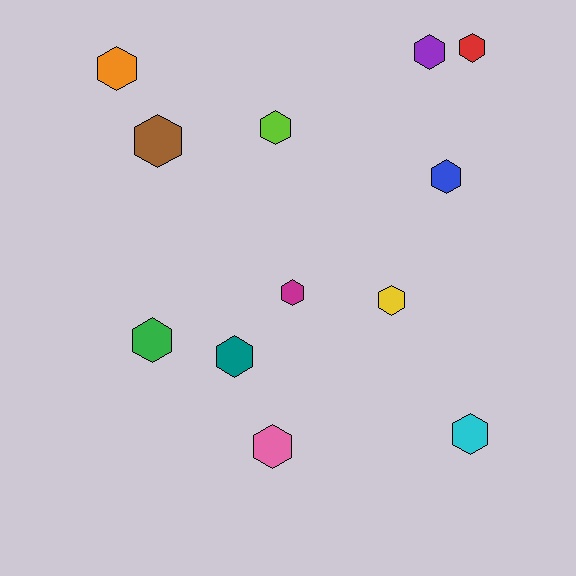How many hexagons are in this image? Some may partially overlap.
There are 12 hexagons.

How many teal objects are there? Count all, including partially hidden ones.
There is 1 teal object.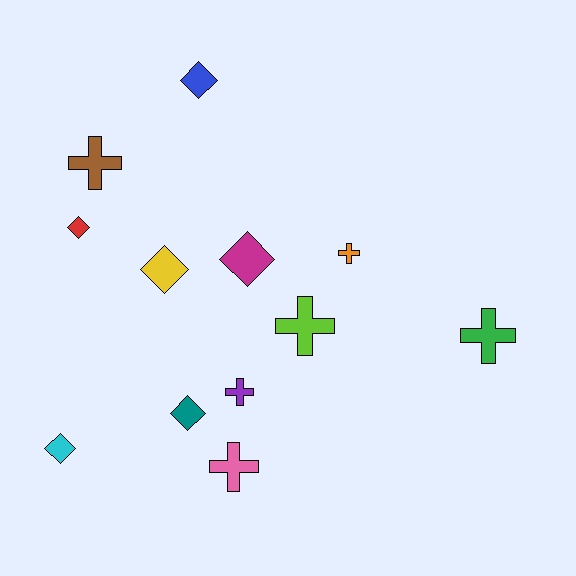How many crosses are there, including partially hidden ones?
There are 6 crosses.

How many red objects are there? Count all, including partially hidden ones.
There is 1 red object.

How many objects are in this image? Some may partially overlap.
There are 12 objects.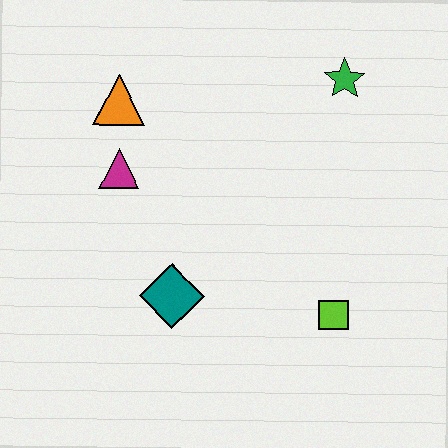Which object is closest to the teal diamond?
The magenta triangle is closest to the teal diamond.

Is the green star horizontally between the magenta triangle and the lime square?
No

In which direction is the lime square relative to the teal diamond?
The lime square is to the right of the teal diamond.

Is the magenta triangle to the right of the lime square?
No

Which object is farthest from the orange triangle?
The lime square is farthest from the orange triangle.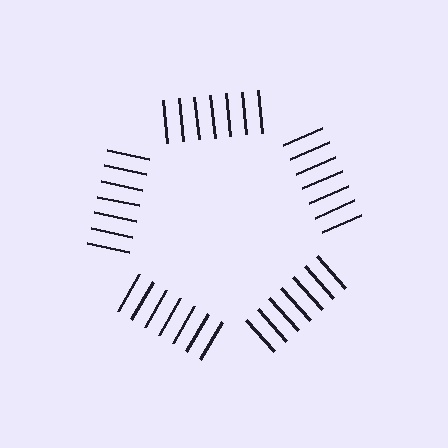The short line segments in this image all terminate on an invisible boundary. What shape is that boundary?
An illusory pentagon — the line segments terminate on its edges but no continuous stroke is drawn.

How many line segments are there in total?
35 — 7 along each of the 5 edges.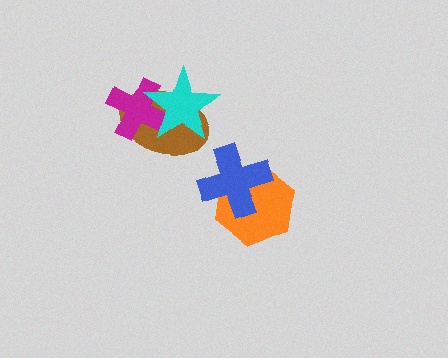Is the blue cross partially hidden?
No, no other shape covers it.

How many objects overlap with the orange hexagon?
1 object overlaps with the orange hexagon.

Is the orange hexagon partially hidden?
Yes, it is partially covered by another shape.